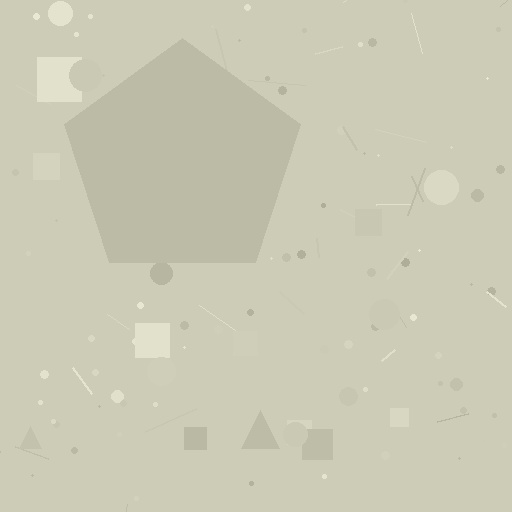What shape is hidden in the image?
A pentagon is hidden in the image.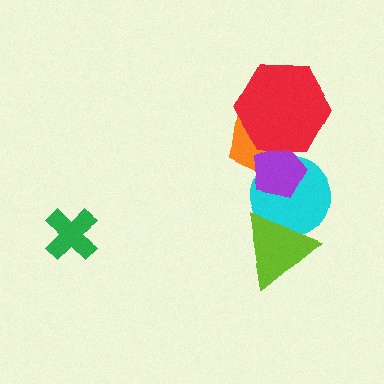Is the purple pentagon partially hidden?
Yes, it is partially covered by another shape.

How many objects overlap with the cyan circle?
3 objects overlap with the cyan circle.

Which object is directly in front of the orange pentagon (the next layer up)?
The purple pentagon is directly in front of the orange pentagon.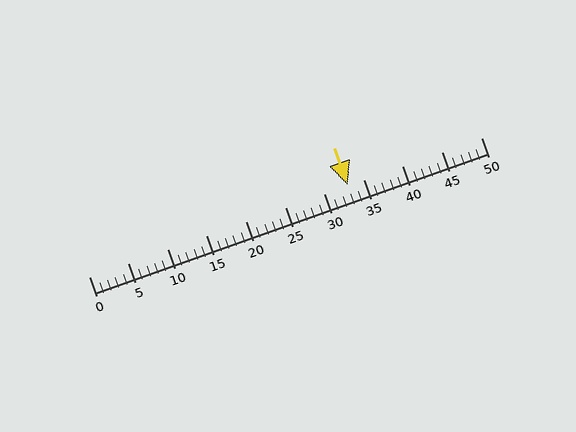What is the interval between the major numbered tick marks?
The major tick marks are spaced 5 units apart.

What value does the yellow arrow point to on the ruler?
The yellow arrow points to approximately 33.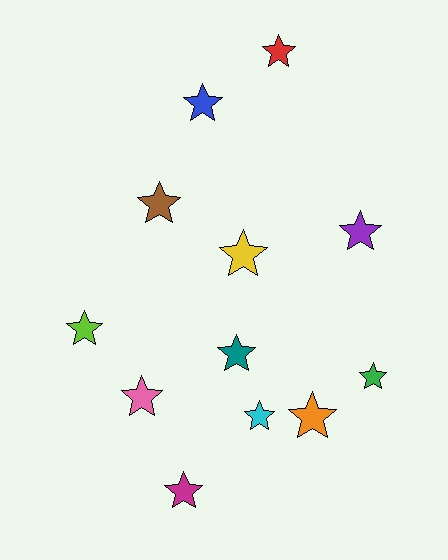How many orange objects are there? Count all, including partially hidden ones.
There is 1 orange object.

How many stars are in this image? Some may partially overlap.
There are 12 stars.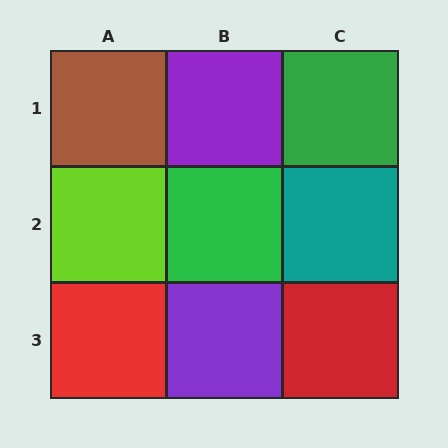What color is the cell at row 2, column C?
Teal.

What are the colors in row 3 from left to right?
Red, purple, red.